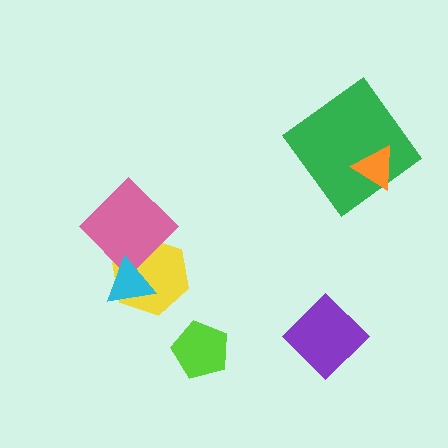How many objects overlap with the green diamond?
1 object overlaps with the green diamond.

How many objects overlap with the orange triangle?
1 object overlaps with the orange triangle.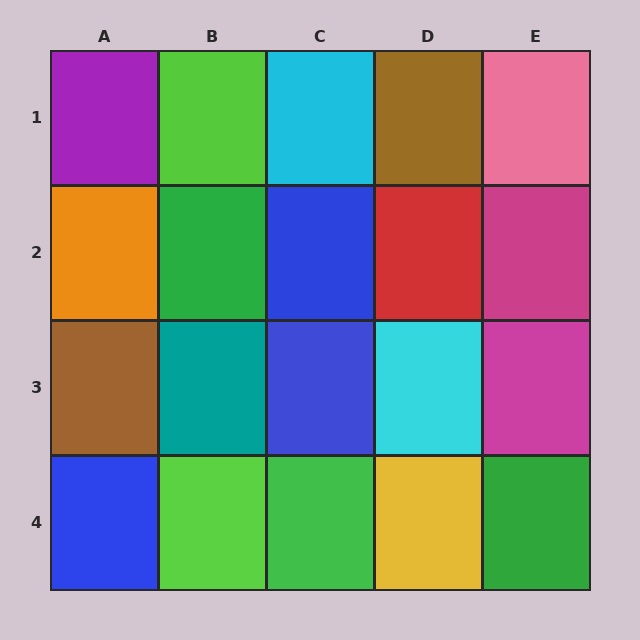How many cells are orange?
1 cell is orange.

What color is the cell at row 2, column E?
Magenta.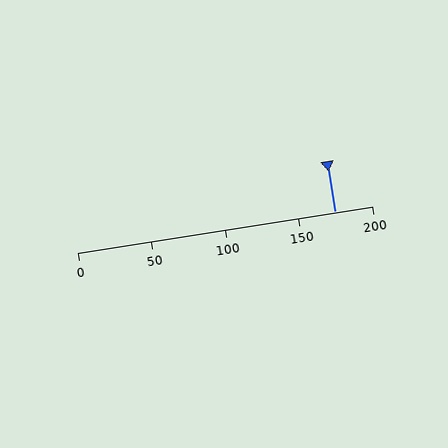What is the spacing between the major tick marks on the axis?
The major ticks are spaced 50 apart.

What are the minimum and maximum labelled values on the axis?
The axis runs from 0 to 200.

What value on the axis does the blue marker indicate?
The marker indicates approximately 175.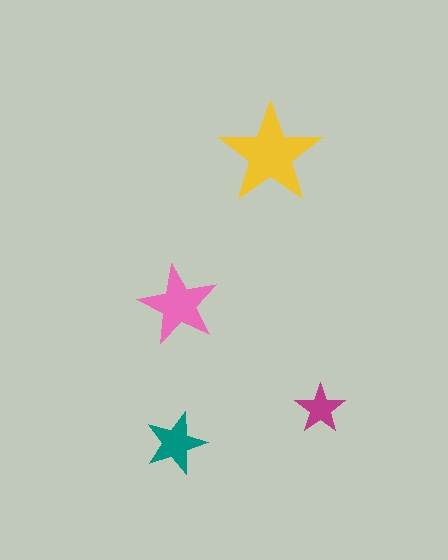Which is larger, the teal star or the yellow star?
The yellow one.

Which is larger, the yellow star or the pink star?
The yellow one.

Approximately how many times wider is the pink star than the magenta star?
About 1.5 times wider.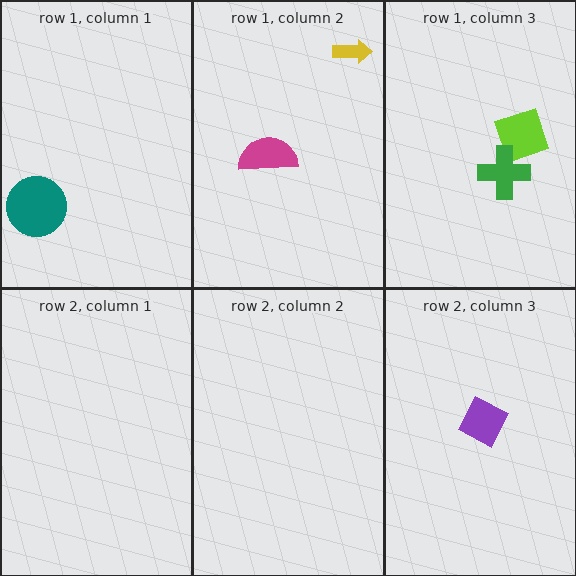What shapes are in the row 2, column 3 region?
The purple diamond.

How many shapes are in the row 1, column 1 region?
1.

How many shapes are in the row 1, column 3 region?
2.